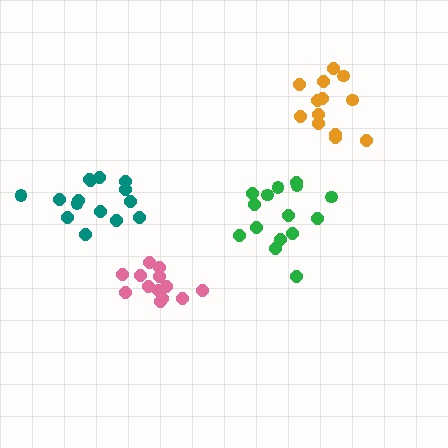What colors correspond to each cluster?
The clusters are colored: green, teal, pink, orange.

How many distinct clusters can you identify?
There are 4 distinct clusters.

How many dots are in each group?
Group 1: 15 dots, Group 2: 15 dots, Group 3: 13 dots, Group 4: 13 dots (56 total).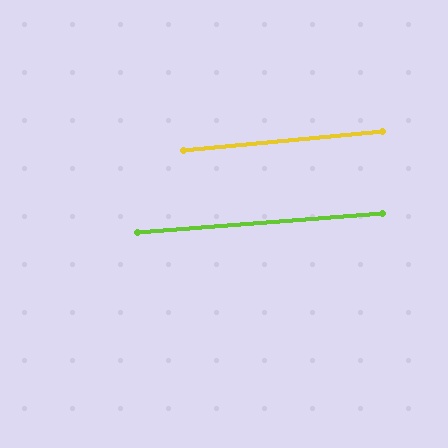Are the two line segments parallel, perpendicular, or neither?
Parallel — their directions differ by only 1.3°.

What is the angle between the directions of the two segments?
Approximately 1 degree.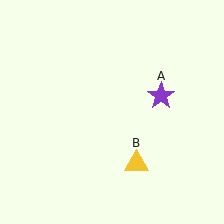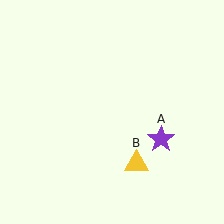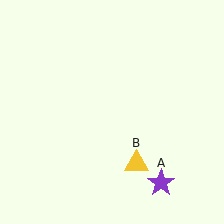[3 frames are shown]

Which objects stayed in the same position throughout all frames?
Yellow triangle (object B) remained stationary.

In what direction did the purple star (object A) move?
The purple star (object A) moved down.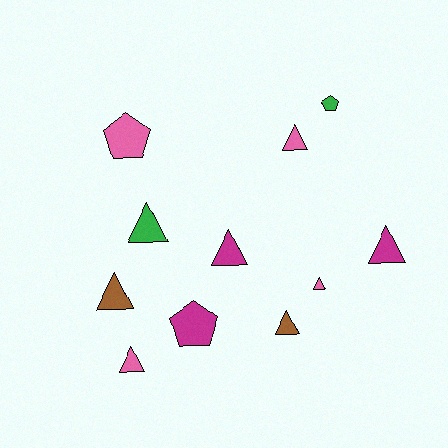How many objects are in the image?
There are 11 objects.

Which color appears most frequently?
Pink, with 4 objects.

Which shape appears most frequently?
Triangle, with 8 objects.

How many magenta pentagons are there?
There is 1 magenta pentagon.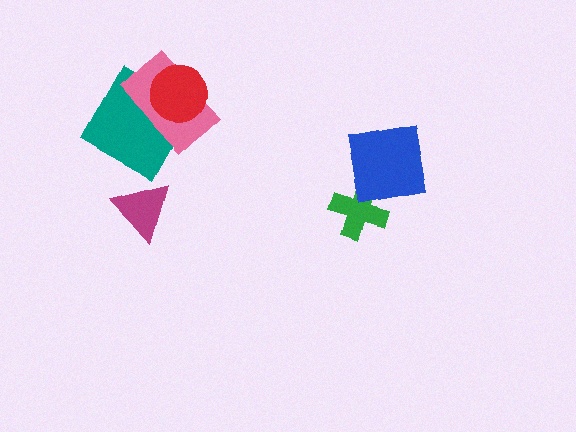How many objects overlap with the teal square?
2 objects overlap with the teal square.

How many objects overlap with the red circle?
2 objects overlap with the red circle.